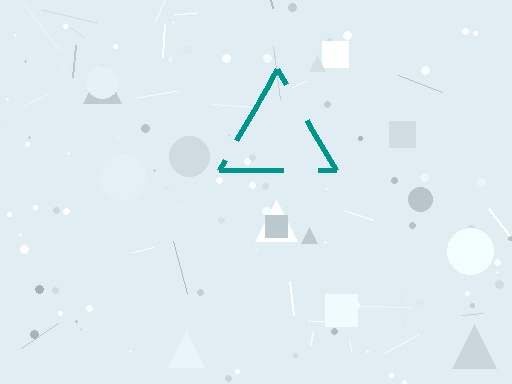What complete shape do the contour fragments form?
The contour fragments form a triangle.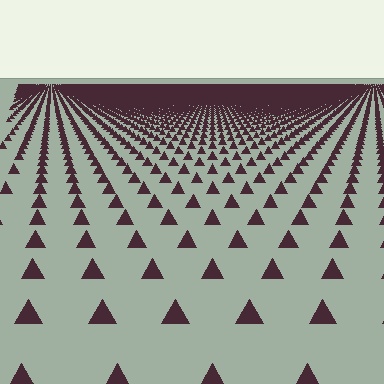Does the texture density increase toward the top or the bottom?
Density increases toward the top.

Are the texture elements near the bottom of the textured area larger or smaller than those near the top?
Larger. Near the bottom, elements are closer to the viewer and appear at a bigger on-screen size.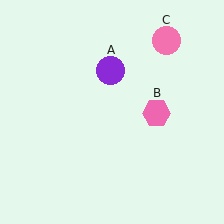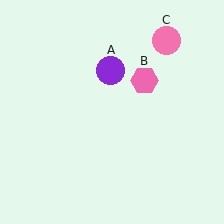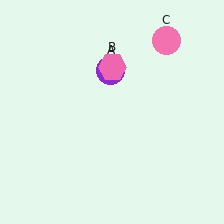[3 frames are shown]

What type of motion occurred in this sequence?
The pink hexagon (object B) rotated counterclockwise around the center of the scene.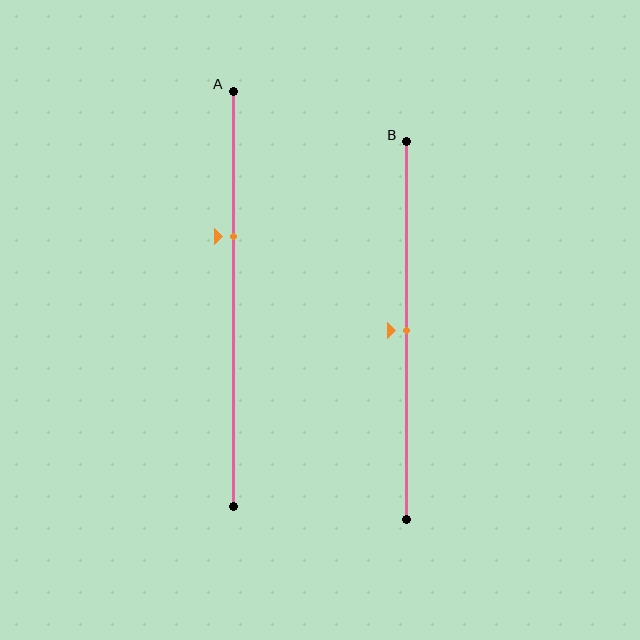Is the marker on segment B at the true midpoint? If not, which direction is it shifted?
Yes, the marker on segment B is at the true midpoint.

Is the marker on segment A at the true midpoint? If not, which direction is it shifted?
No, the marker on segment A is shifted upward by about 15% of the segment length.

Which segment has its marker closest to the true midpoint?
Segment B has its marker closest to the true midpoint.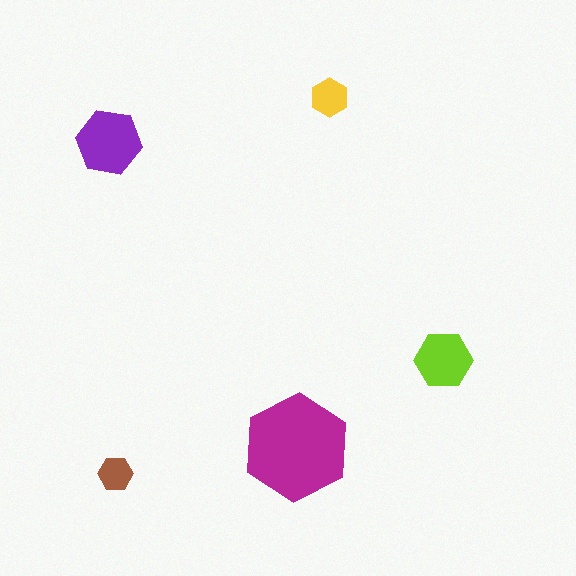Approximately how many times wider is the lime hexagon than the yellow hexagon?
About 1.5 times wider.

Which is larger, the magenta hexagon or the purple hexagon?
The magenta one.